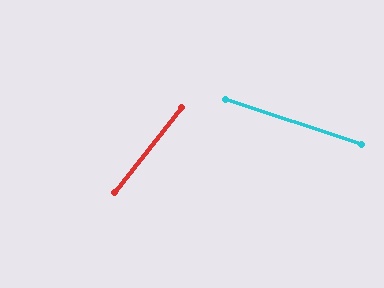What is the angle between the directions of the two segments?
Approximately 70 degrees.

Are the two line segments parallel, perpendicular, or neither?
Neither parallel nor perpendicular — they differ by about 70°.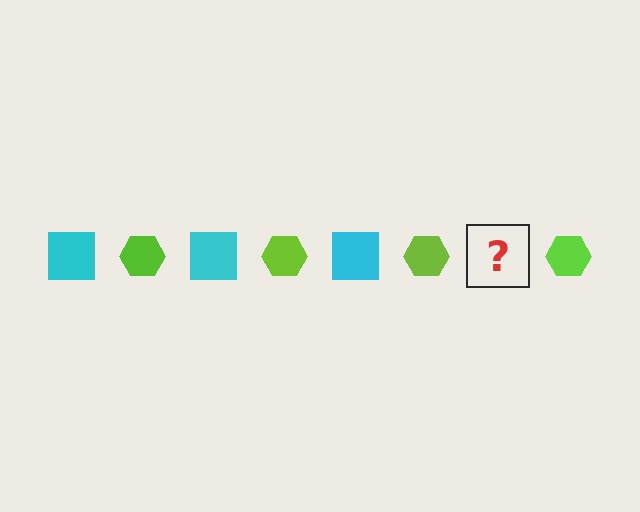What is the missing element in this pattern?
The missing element is a cyan square.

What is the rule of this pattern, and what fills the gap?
The rule is that the pattern alternates between cyan square and lime hexagon. The gap should be filled with a cyan square.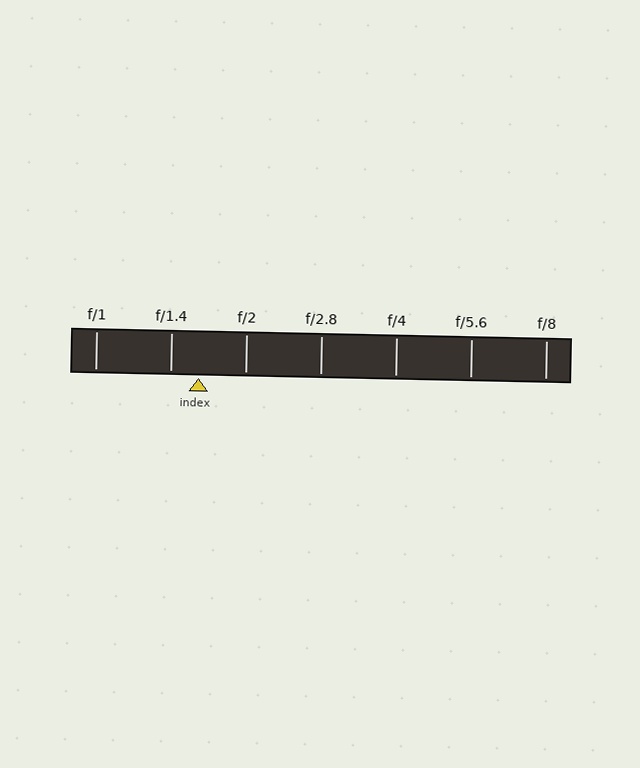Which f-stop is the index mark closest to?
The index mark is closest to f/1.4.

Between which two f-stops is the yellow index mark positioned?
The index mark is between f/1.4 and f/2.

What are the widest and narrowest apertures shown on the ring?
The widest aperture shown is f/1 and the narrowest is f/8.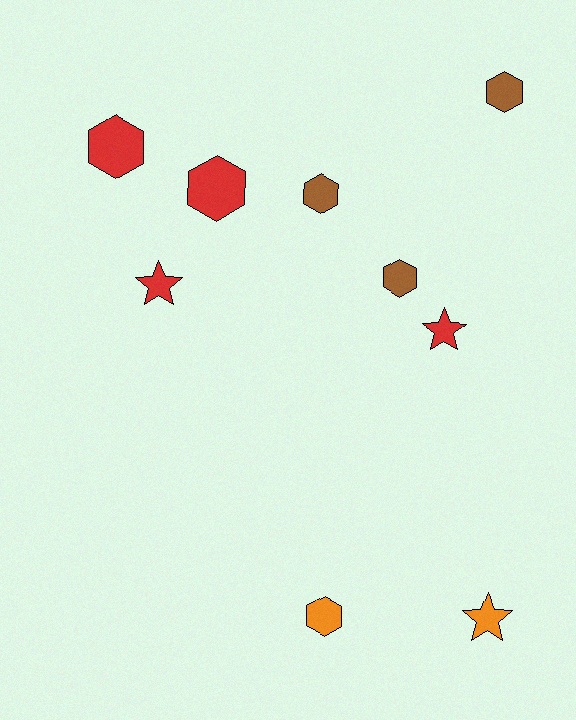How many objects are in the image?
There are 9 objects.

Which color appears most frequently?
Red, with 4 objects.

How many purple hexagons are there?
There are no purple hexagons.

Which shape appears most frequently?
Hexagon, with 6 objects.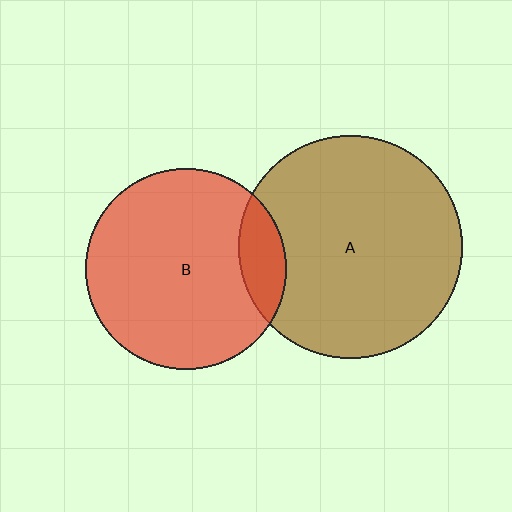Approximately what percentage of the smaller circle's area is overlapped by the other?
Approximately 15%.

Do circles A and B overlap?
Yes.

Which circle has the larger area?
Circle A (brown).